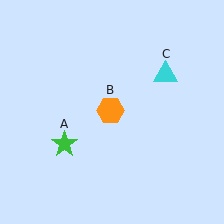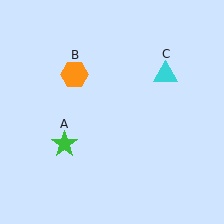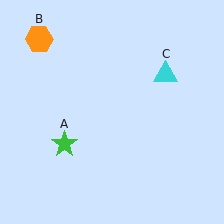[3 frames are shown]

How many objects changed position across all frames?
1 object changed position: orange hexagon (object B).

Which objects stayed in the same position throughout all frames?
Green star (object A) and cyan triangle (object C) remained stationary.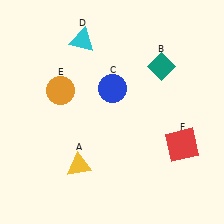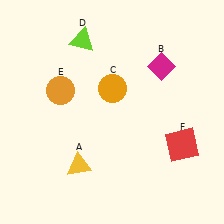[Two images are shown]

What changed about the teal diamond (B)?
In Image 1, B is teal. In Image 2, it changed to magenta.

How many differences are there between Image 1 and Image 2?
There are 3 differences between the two images.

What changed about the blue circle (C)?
In Image 1, C is blue. In Image 2, it changed to orange.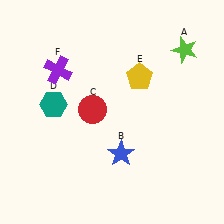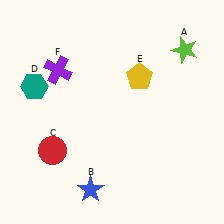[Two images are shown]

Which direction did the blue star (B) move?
The blue star (B) moved down.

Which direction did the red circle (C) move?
The red circle (C) moved down.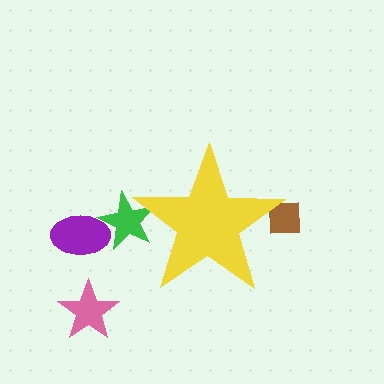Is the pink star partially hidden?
No, the pink star is fully visible.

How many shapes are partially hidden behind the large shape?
2 shapes are partially hidden.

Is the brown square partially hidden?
Yes, the brown square is partially hidden behind the yellow star.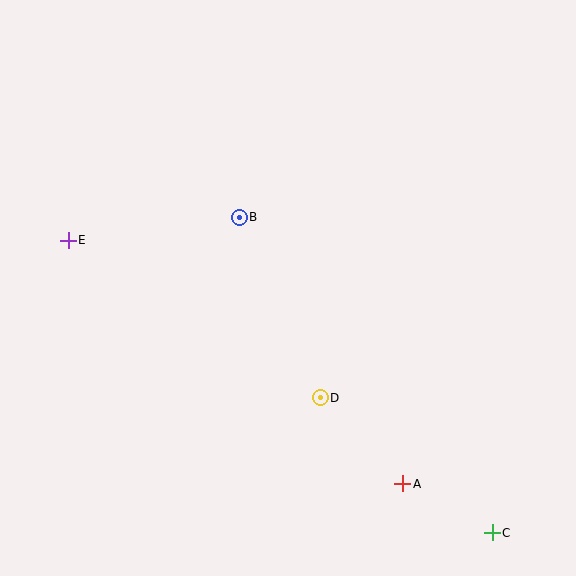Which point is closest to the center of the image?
Point B at (239, 217) is closest to the center.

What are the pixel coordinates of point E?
Point E is at (68, 240).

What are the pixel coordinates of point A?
Point A is at (403, 484).